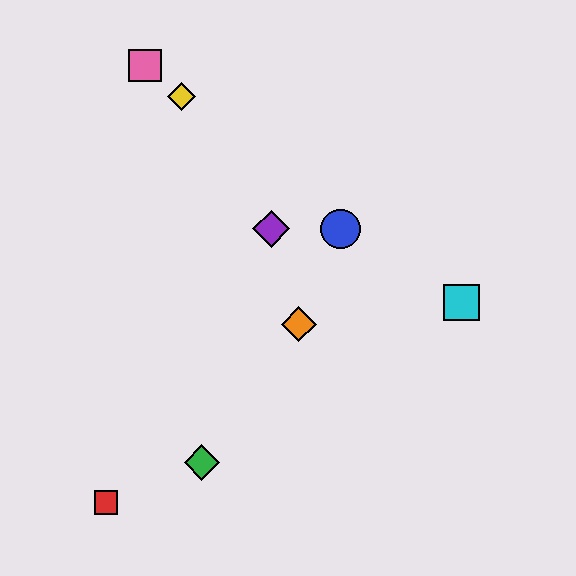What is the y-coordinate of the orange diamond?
The orange diamond is at y≈324.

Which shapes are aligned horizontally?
The blue circle, the purple diamond are aligned horizontally.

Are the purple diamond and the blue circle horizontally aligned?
Yes, both are at y≈229.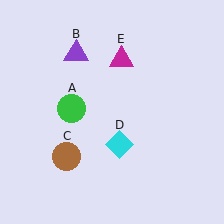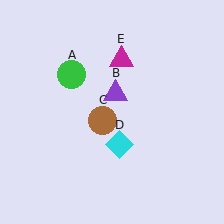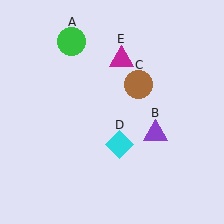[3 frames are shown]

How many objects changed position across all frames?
3 objects changed position: green circle (object A), purple triangle (object B), brown circle (object C).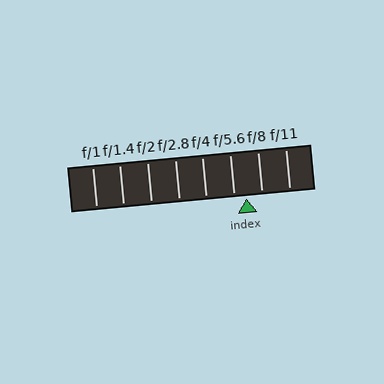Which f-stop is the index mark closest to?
The index mark is closest to f/5.6.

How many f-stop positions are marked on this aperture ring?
There are 8 f-stop positions marked.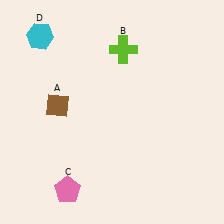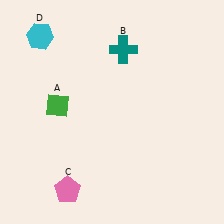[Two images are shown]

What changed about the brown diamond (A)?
In Image 1, A is brown. In Image 2, it changed to green.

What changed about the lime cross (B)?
In Image 1, B is lime. In Image 2, it changed to teal.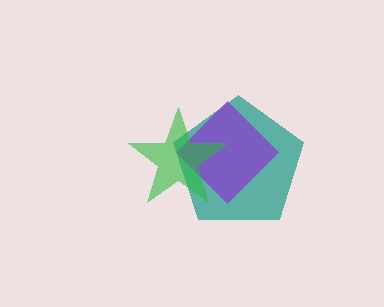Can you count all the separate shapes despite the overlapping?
Yes, there are 3 separate shapes.